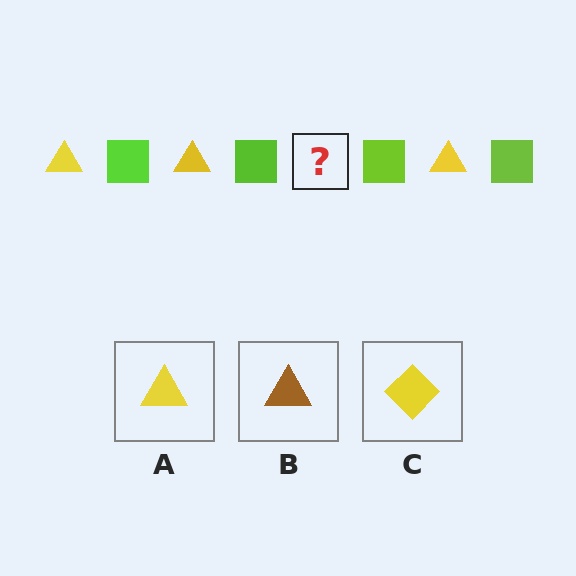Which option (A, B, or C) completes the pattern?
A.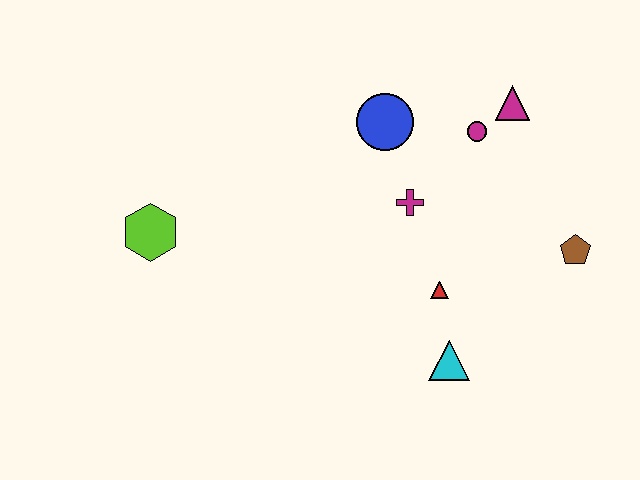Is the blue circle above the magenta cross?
Yes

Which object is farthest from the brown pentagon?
The lime hexagon is farthest from the brown pentagon.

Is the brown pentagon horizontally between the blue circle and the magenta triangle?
No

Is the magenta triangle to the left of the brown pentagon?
Yes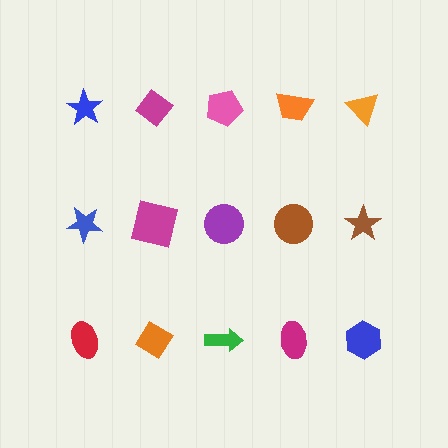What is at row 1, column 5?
An orange triangle.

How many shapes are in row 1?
5 shapes.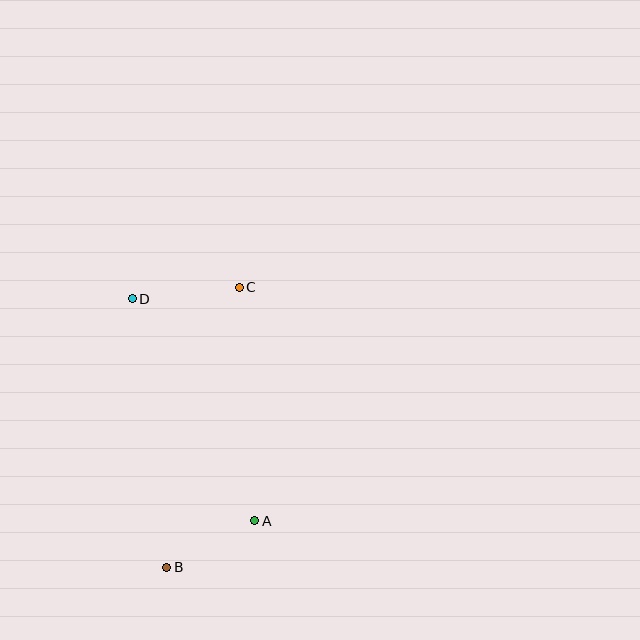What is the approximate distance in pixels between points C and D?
The distance between C and D is approximately 108 pixels.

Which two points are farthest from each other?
Points B and C are farthest from each other.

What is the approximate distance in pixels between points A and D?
The distance between A and D is approximately 254 pixels.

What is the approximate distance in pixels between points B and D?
The distance between B and D is approximately 271 pixels.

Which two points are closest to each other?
Points A and B are closest to each other.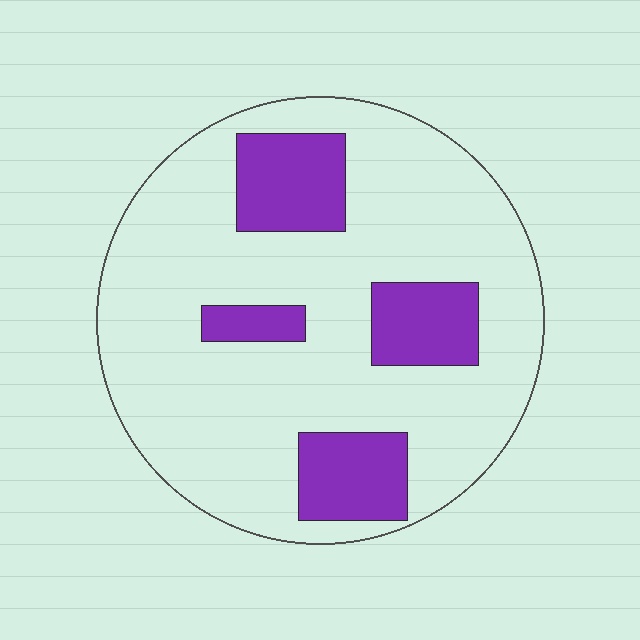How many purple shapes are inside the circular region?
4.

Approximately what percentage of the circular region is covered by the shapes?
Approximately 20%.